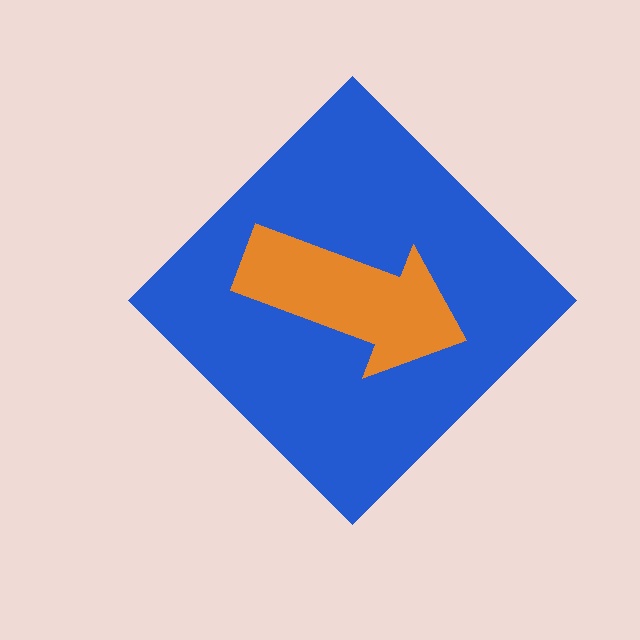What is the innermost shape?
The orange arrow.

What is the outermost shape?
The blue diamond.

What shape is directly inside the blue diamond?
The orange arrow.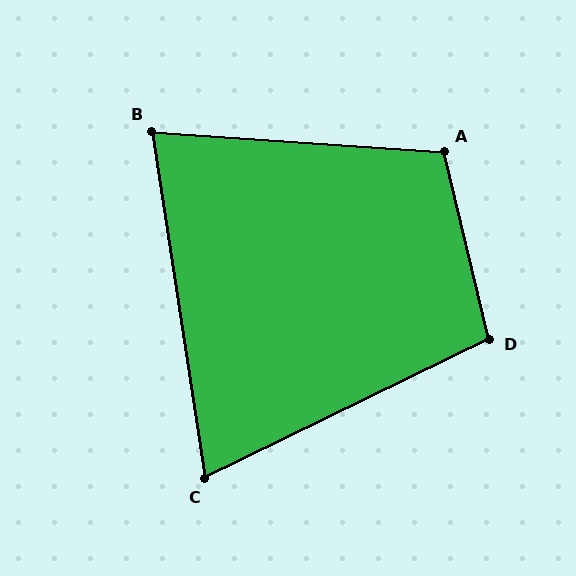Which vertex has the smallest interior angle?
C, at approximately 73 degrees.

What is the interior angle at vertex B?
Approximately 78 degrees (acute).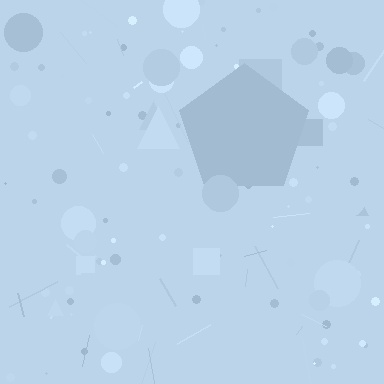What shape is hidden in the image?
A pentagon is hidden in the image.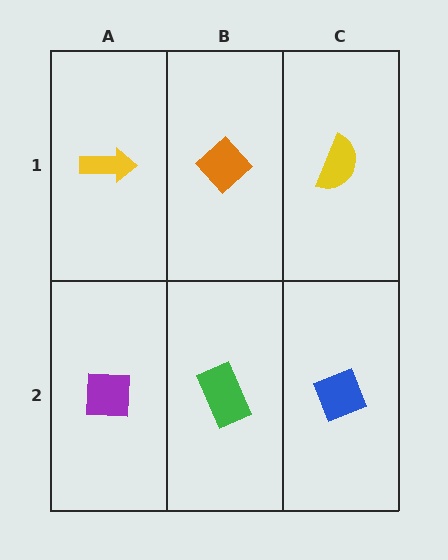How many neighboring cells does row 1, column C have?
2.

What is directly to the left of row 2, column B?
A purple square.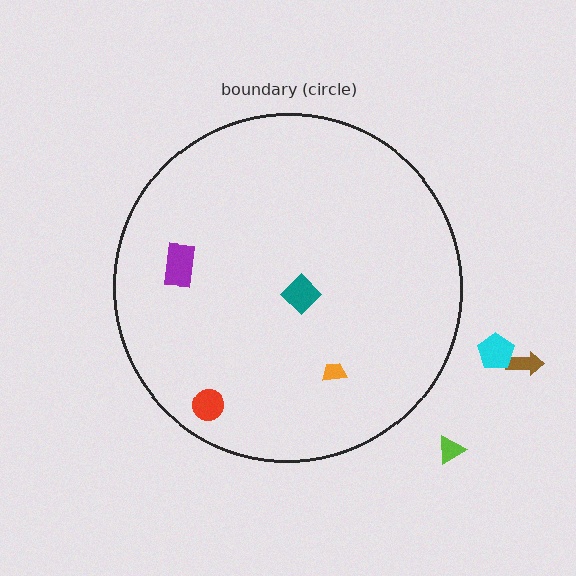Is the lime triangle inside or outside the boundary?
Outside.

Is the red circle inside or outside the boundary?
Inside.